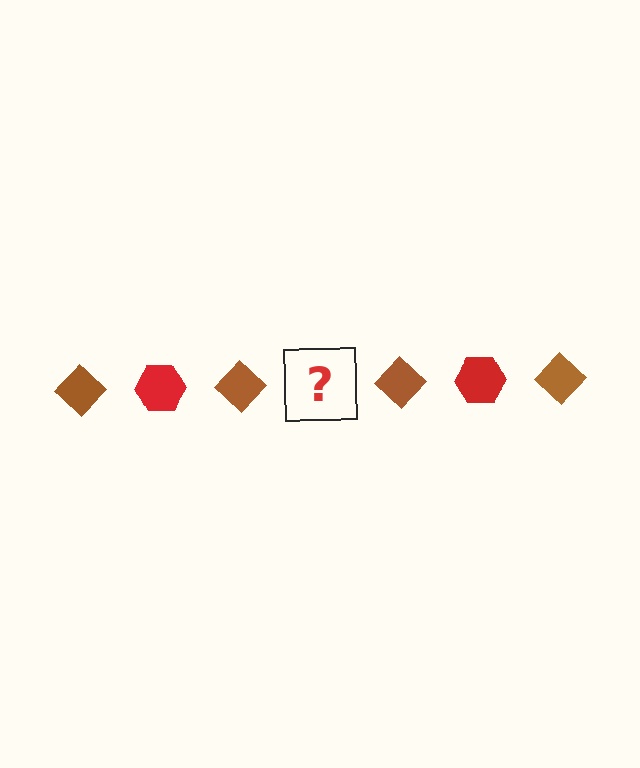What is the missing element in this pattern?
The missing element is a red hexagon.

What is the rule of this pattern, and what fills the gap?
The rule is that the pattern alternates between brown diamond and red hexagon. The gap should be filled with a red hexagon.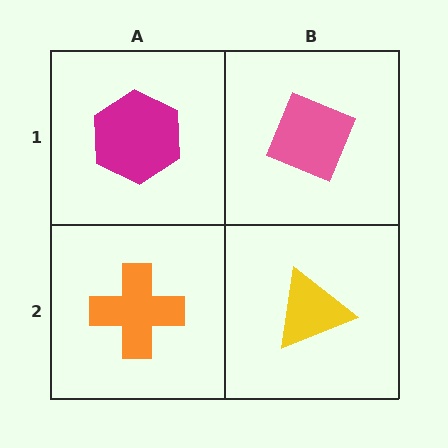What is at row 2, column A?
An orange cross.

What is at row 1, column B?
A pink diamond.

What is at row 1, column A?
A magenta hexagon.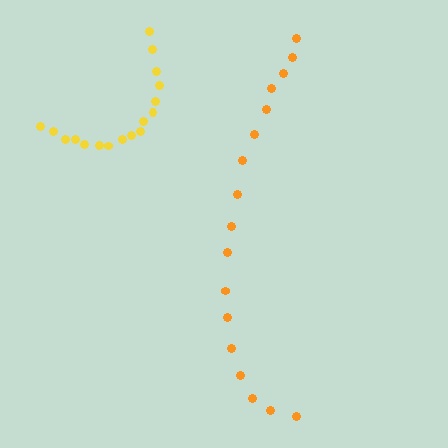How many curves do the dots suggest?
There are 2 distinct paths.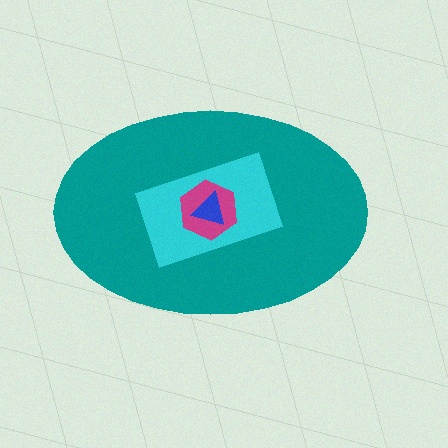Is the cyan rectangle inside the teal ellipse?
Yes.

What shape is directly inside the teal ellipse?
The cyan rectangle.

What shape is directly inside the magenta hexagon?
The blue triangle.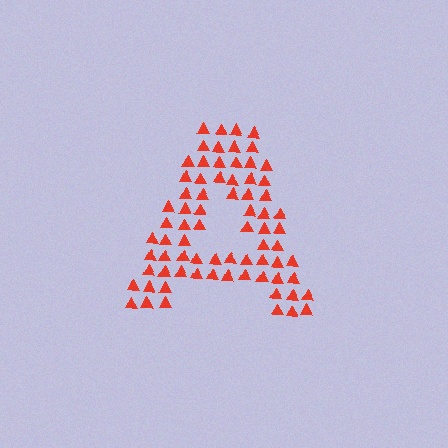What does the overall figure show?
The overall figure shows the letter A.